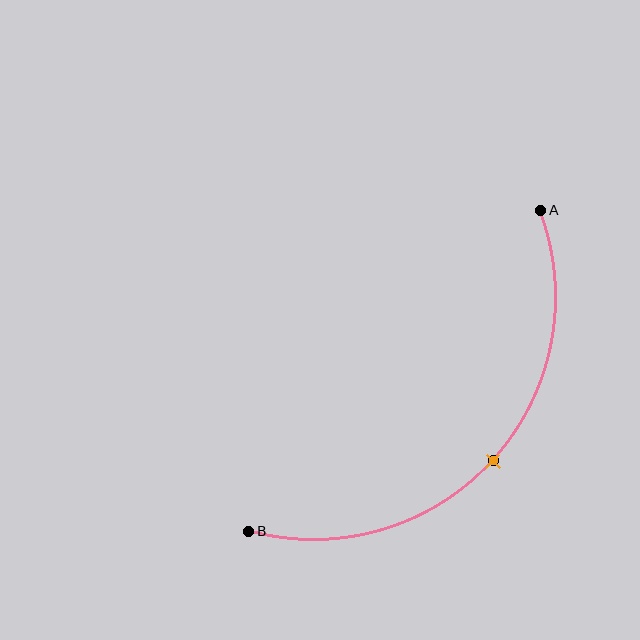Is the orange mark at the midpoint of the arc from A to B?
Yes. The orange mark lies on the arc at equal arc-length from both A and B — it is the arc midpoint.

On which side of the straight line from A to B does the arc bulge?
The arc bulges below and to the right of the straight line connecting A and B.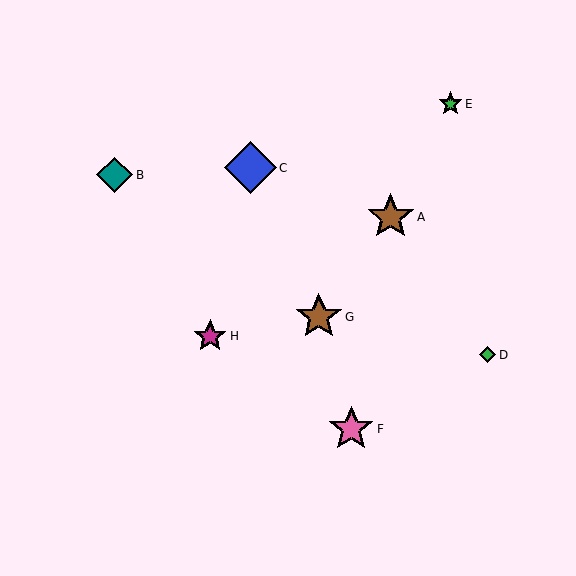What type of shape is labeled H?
Shape H is a magenta star.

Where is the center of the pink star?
The center of the pink star is at (351, 429).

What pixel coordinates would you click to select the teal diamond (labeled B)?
Click at (115, 175) to select the teal diamond B.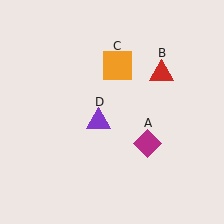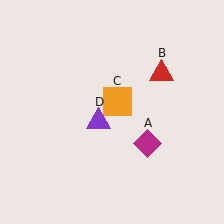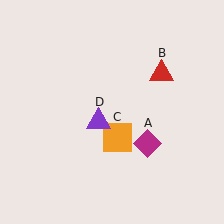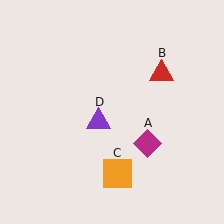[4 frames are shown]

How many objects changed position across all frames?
1 object changed position: orange square (object C).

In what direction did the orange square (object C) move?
The orange square (object C) moved down.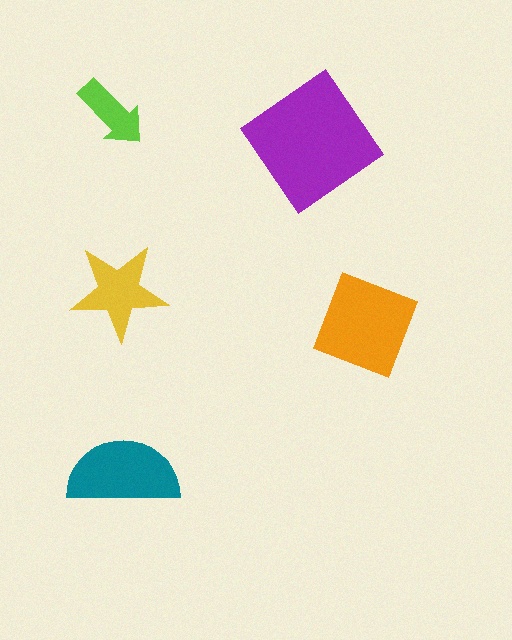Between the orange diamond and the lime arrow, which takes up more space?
The orange diamond.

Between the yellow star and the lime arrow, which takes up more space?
The yellow star.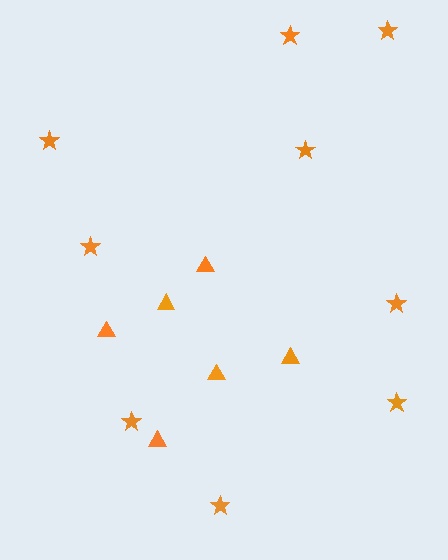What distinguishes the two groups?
There are 2 groups: one group of stars (9) and one group of triangles (6).